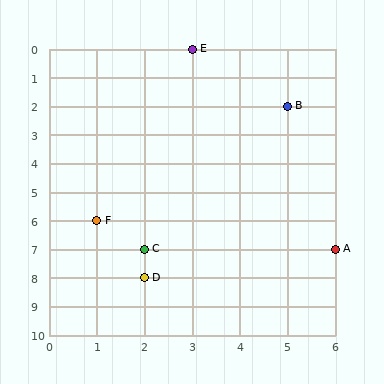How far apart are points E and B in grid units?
Points E and B are 2 columns and 2 rows apart (about 2.8 grid units diagonally).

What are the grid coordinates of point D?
Point D is at grid coordinates (2, 8).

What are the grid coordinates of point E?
Point E is at grid coordinates (3, 0).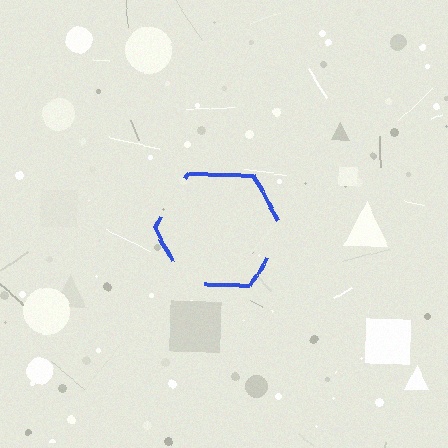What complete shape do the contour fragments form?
The contour fragments form a hexagon.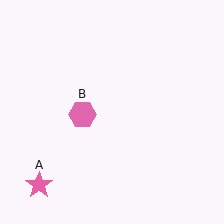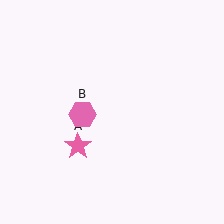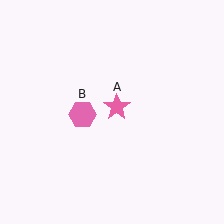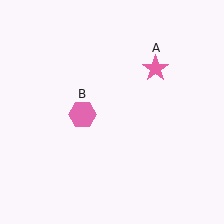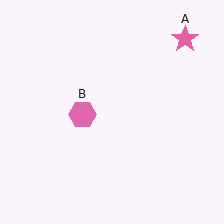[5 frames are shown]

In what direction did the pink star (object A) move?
The pink star (object A) moved up and to the right.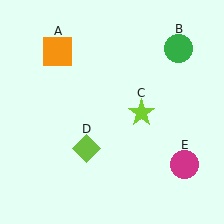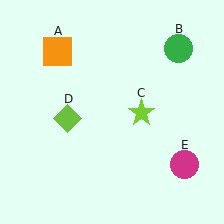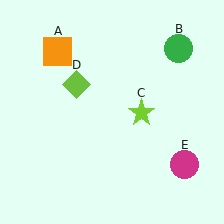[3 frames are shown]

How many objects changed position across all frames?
1 object changed position: lime diamond (object D).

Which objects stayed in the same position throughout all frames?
Orange square (object A) and green circle (object B) and lime star (object C) and magenta circle (object E) remained stationary.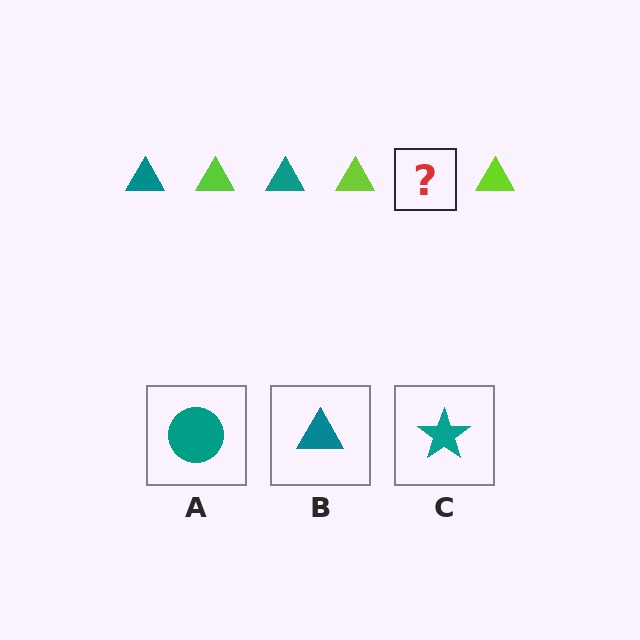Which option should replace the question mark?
Option B.